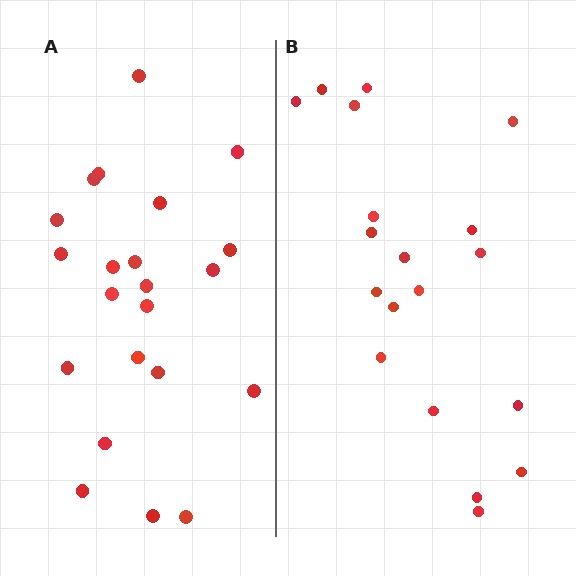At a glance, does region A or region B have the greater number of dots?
Region A (the left region) has more dots.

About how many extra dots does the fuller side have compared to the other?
Region A has just a few more — roughly 2 or 3 more dots than region B.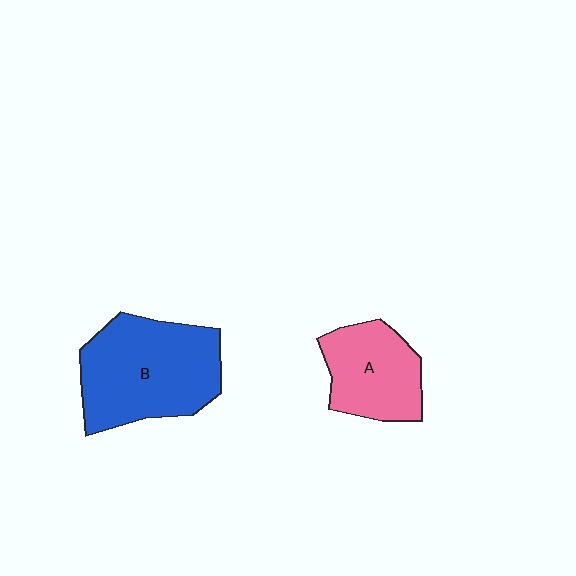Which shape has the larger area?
Shape B (blue).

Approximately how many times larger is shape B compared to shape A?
Approximately 1.6 times.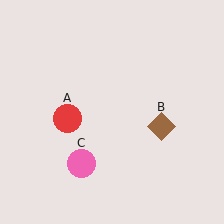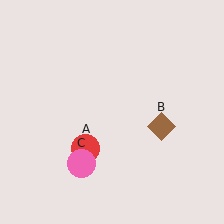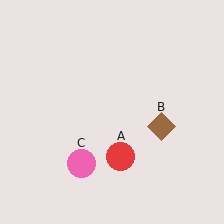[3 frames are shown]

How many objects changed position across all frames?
1 object changed position: red circle (object A).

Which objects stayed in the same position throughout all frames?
Brown diamond (object B) and pink circle (object C) remained stationary.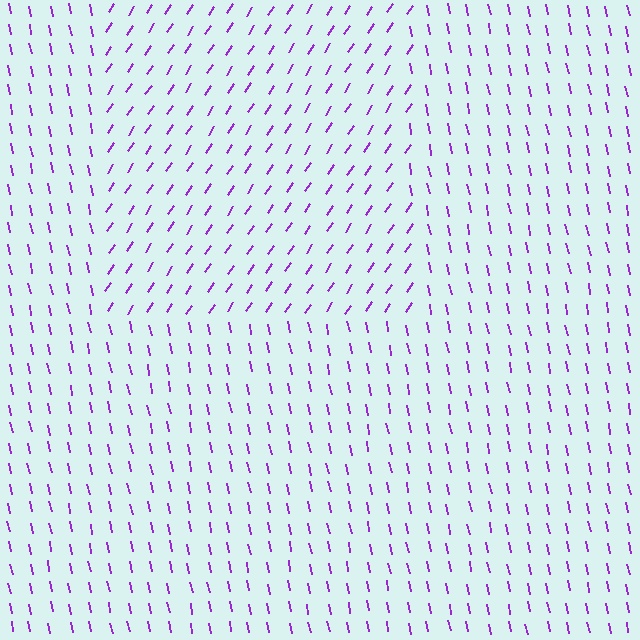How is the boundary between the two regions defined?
The boundary is defined purely by a change in line orientation (approximately 45 degrees difference). All lines are the same color and thickness.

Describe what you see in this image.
The image is filled with small purple line segments. A rectangle region in the image has lines oriented differently from the surrounding lines, creating a visible texture boundary.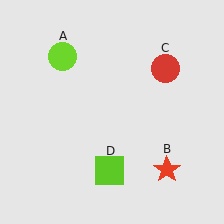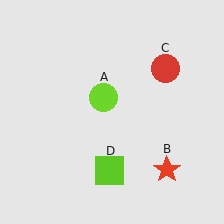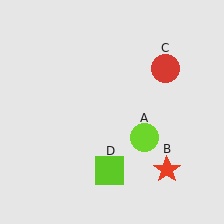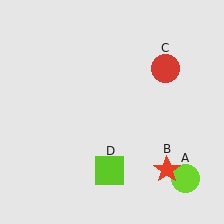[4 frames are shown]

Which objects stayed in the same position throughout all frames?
Red star (object B) and red circle (object C) and lime square (object D) remained stationary.